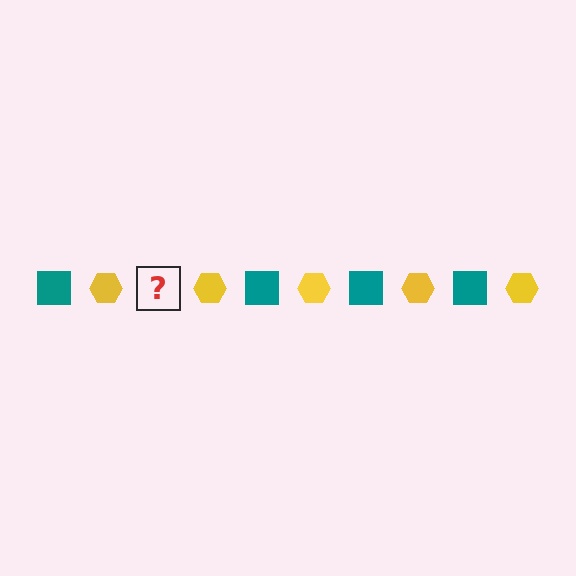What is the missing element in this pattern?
The missing element is a teal square.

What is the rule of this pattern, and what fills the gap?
The rule is that the pattern alternates between teal square and yellow hexagon. The gap should be filled with a teal square.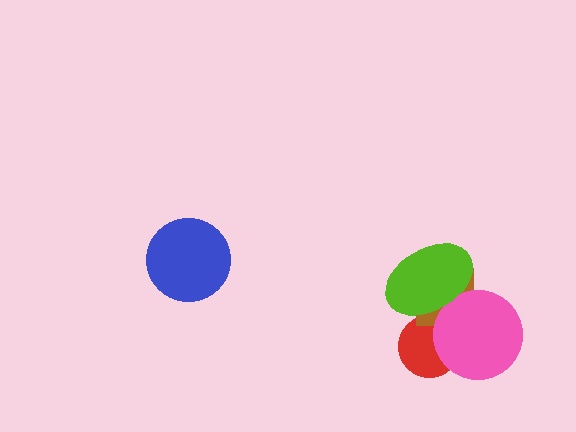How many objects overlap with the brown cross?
3 objects overlap with the brown cross.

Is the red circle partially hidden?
Yes, it is partially covered by another shape.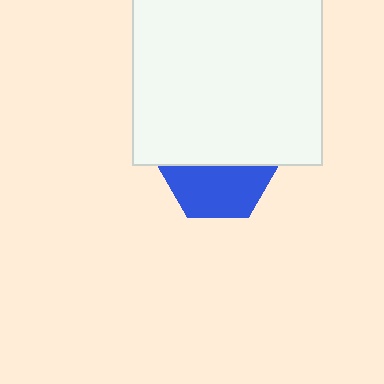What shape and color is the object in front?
The object in front is a white square.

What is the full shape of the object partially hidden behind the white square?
The partially hidden object is a blue hexagon.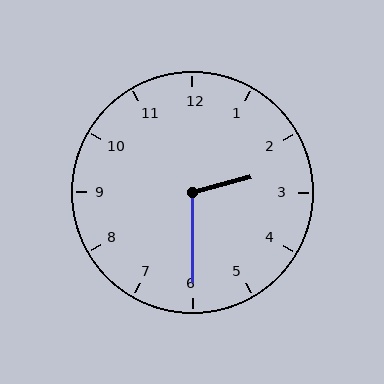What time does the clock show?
2:30.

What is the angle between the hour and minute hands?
Approximately 105 degrees.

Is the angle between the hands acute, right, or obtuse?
It is obtuse.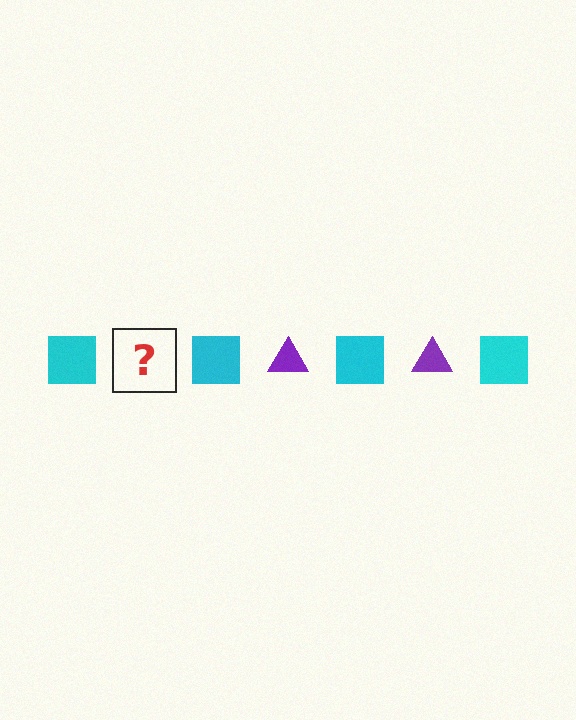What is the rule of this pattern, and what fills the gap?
The rule is that the pattern alternates between cyan square and purple triangle. The gap should be filled with a purple triangle.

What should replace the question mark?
The question mark should be replaced with a purple triangle.